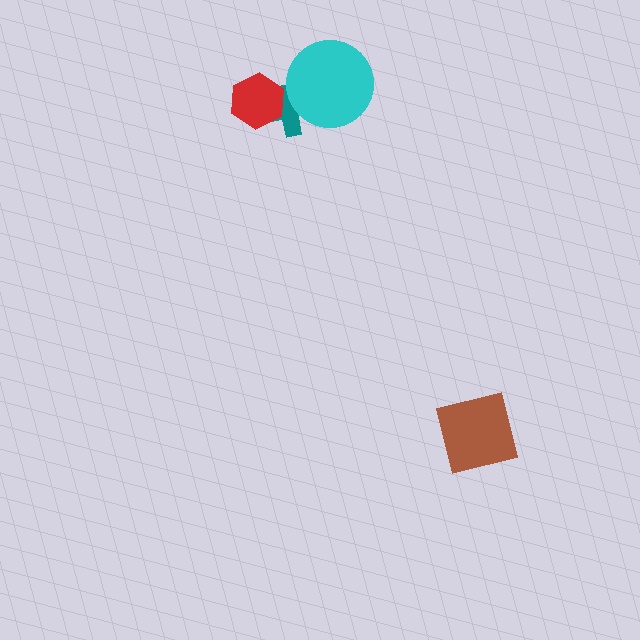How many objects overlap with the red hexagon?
1 object overlaps with the red hexagon.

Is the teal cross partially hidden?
Yes, it is partially covered by another shape.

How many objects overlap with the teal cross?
2 objects overlap with the teal cross.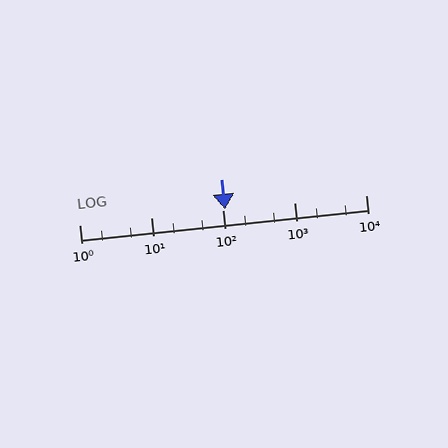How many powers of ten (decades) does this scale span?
The scale spans 4 decades, from 1 to 10000.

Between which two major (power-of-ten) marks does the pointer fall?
The pointer is between 100 and 1000.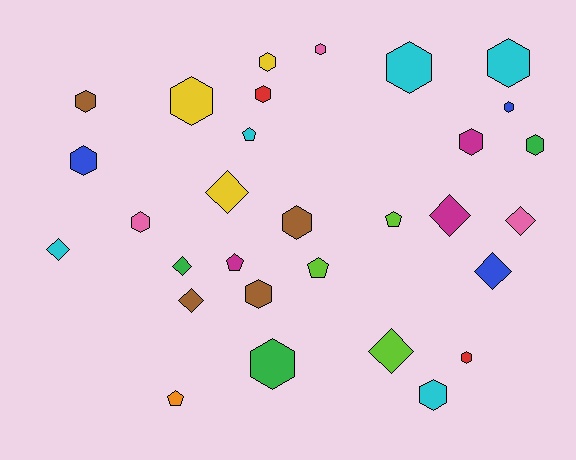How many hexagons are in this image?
There are 17 hexagons.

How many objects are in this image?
There are 30 objects.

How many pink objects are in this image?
There are 3 pink objects.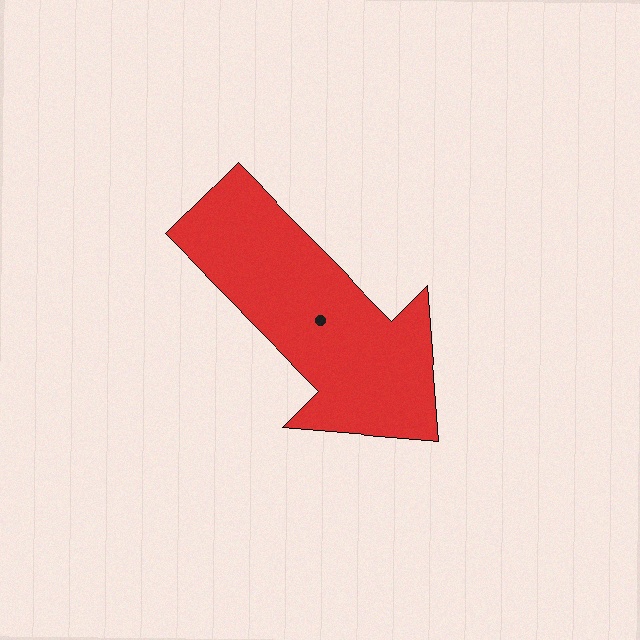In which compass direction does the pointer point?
Southeast.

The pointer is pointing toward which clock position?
Roughly 5 o'clock.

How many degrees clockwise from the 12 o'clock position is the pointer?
Approximately 135 degrees.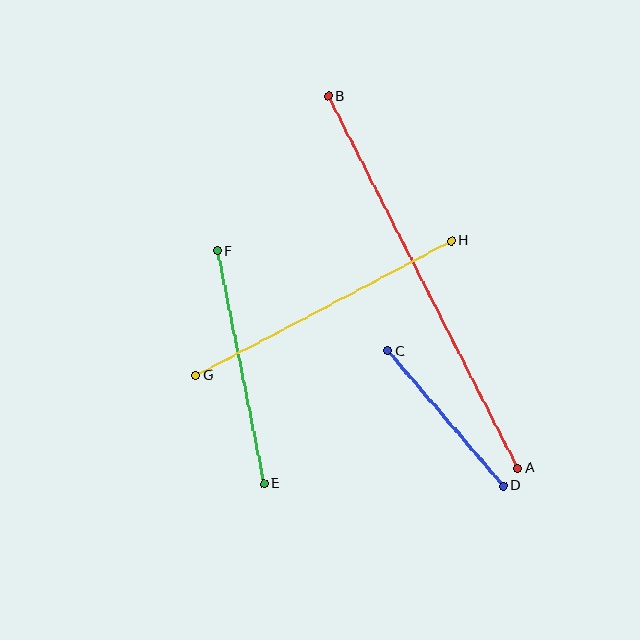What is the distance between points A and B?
The distance is approximately 417 pixels.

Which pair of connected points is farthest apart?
Points A and B are farthest apart.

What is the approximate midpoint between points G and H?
The midpoint is at approximately (324, 308) pixels.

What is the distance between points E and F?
The distance is approximately 237 pixels.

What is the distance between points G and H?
The distance is approximately 288 pixels.